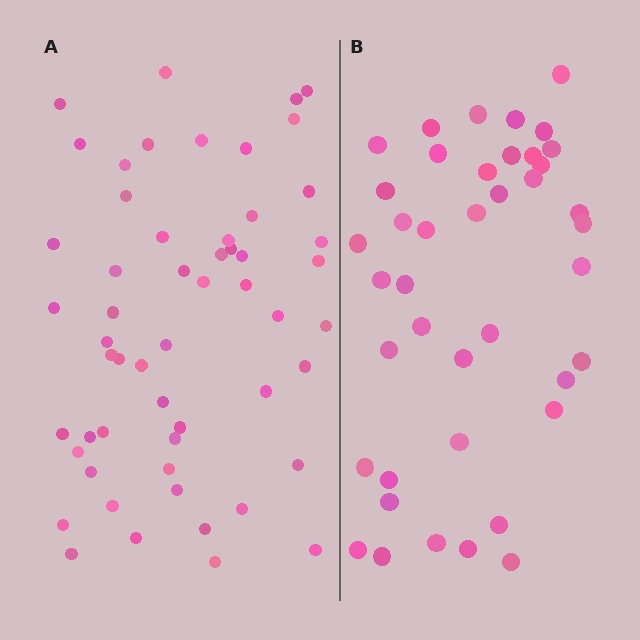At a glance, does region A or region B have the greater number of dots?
Region A (the left region) has more dots.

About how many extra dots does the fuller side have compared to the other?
Region A has approximately 15 more dots than region B.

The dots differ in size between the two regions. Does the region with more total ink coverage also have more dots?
No. Region B has more total ink coverage because its dots are larger, but region A actually contains more individual dots. Total area can be misleading — the number of items is what matters here.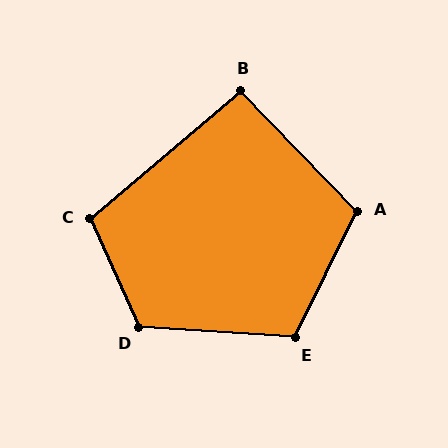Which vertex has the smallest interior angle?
B, at approximately 94 degrees.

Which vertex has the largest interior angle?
D, at approximately 118 degrees.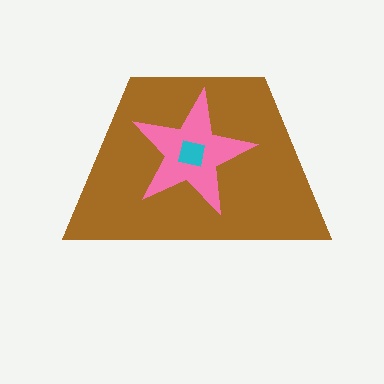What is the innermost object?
The cyan square.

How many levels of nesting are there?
3.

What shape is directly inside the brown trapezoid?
The pink star.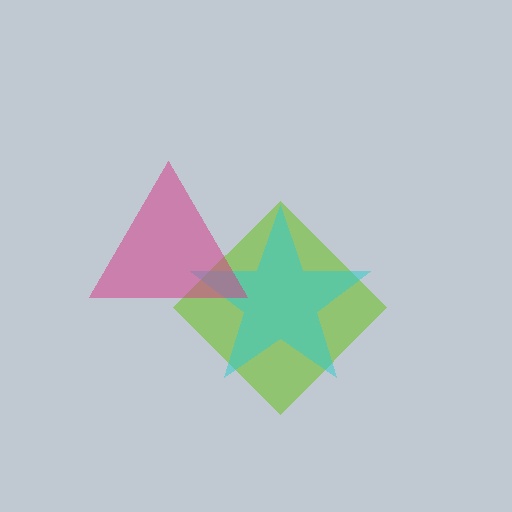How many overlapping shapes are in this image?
There are 3 overlapping shapes in the image.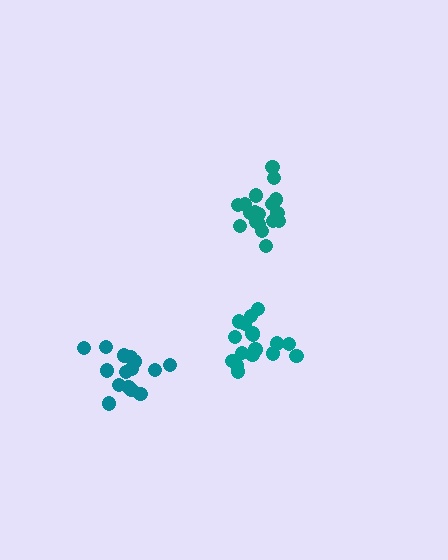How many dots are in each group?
Group 1: 15 dots, Group 2: 19 dots, Group 3: 17 dots (51 total).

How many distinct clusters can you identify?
There are 3 distinct clusters.